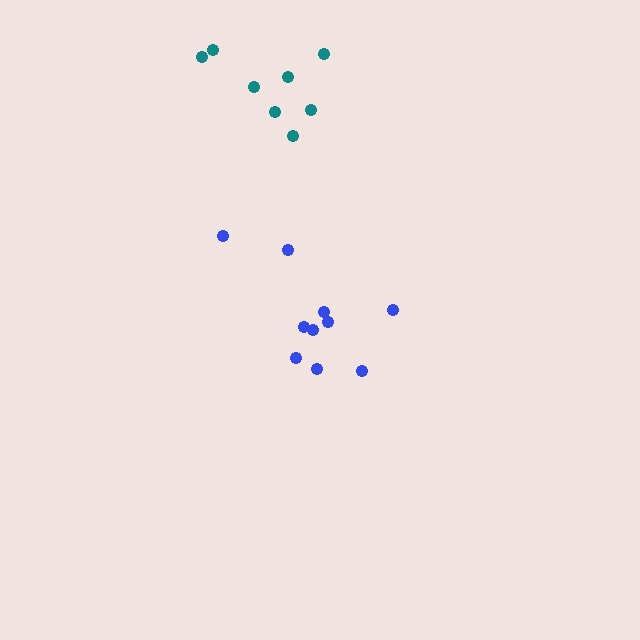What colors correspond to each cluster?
The clusters are colored: blue, teal.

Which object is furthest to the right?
The blue cluster is rightmost.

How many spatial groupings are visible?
There are 2 spatial groupings.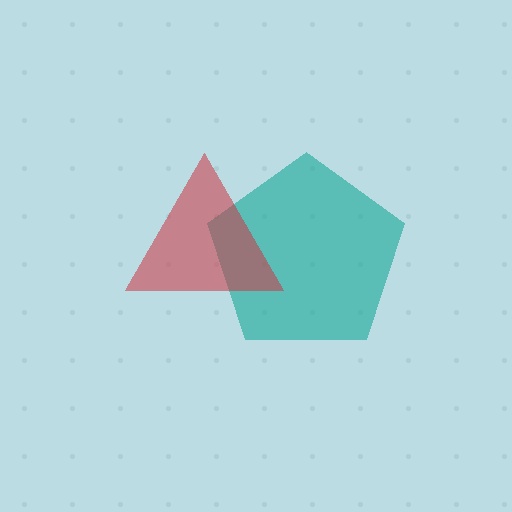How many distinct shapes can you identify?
There are 2 distinct shapes: a teal pentagon, a red triangle.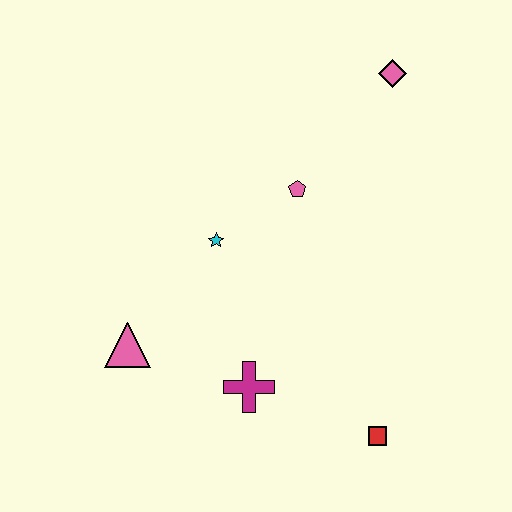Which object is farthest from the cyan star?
The red square is farthest from the cyan star.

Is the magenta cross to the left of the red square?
Yes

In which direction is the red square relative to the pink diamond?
The red square is below the pink diamond.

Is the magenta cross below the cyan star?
Yes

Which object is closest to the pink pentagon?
The cyan star is closest to the pink pentagon.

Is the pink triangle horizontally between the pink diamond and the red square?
No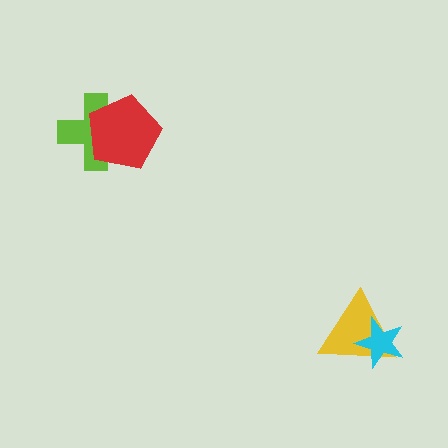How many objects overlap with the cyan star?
1 object overlaps with the cyan star.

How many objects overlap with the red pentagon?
1 object overlaps with the red pentagon.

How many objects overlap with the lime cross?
1 object overlaps with the lime cross.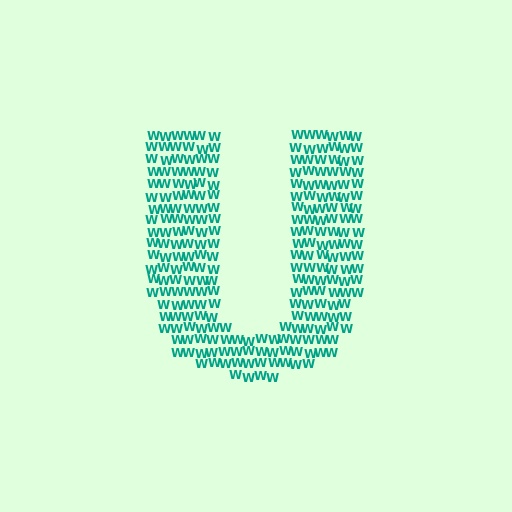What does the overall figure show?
The overall figure shows the letter U.